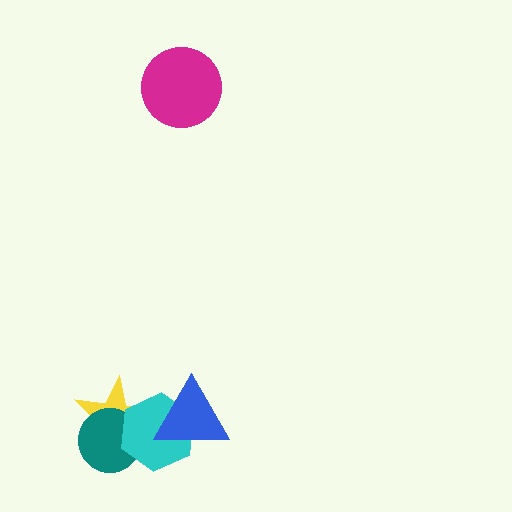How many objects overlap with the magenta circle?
0 objects overlap with the magenta circle.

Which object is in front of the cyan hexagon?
The blue triangle is in front of the cyan hexagon.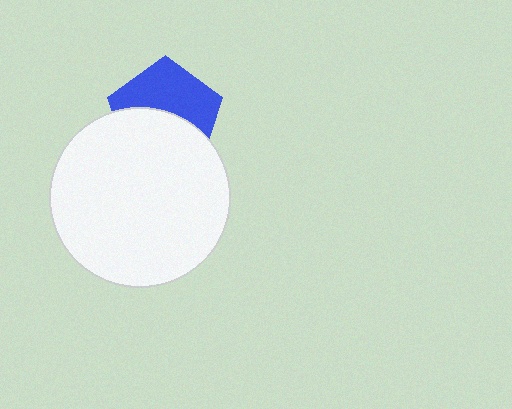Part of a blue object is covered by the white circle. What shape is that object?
It is a pentagon.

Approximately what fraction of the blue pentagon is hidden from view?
Roughly 50% of the blue pentagon is hidden behind the white circle.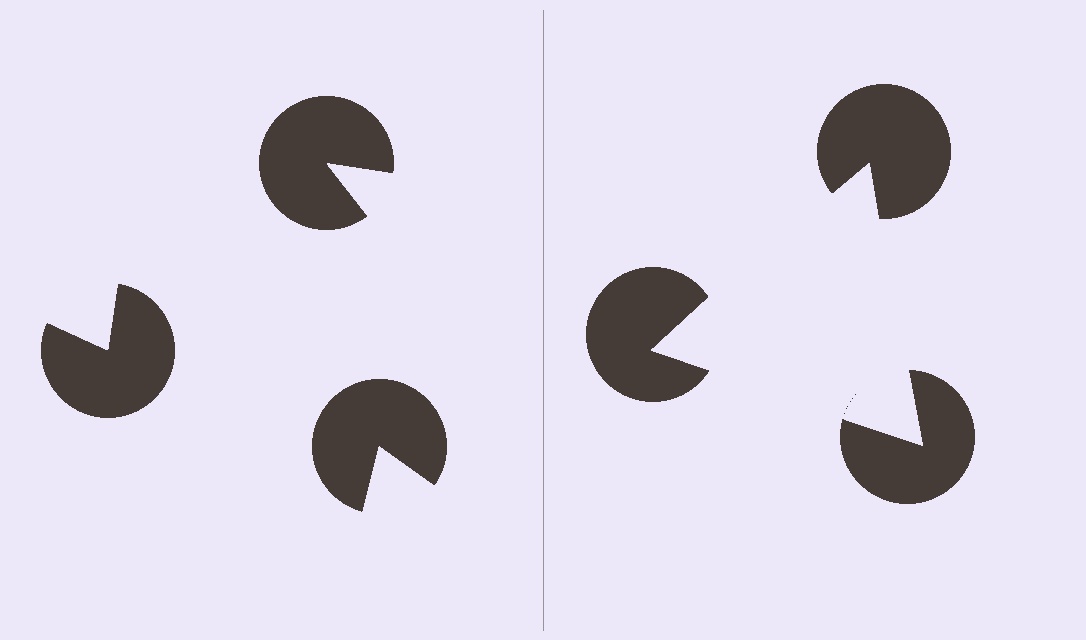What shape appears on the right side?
An illusory triangle.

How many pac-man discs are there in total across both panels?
6 — 3 on each side.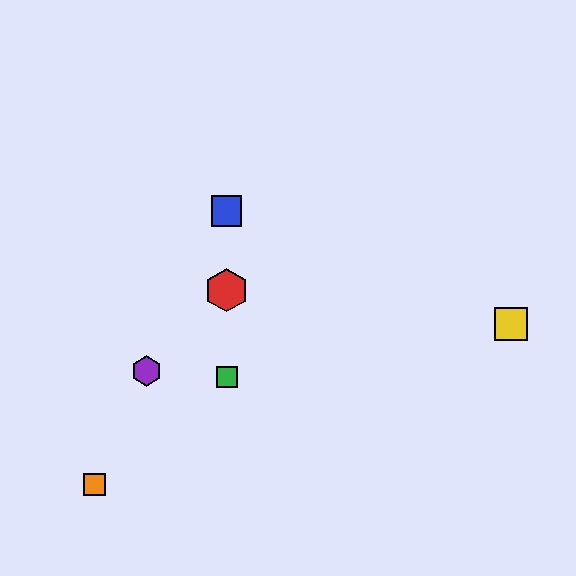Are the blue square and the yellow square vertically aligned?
No, the blue square is at x≈227 and the yellow square is at x≈511.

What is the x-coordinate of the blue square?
The blue square is at x≈227.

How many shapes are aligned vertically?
3 shapes (the red hexagon, the blue square, the green square) are aligned vertically.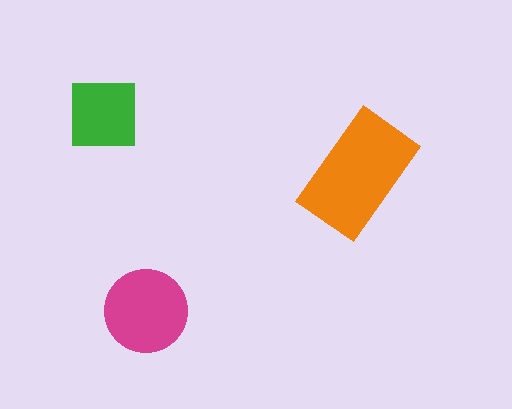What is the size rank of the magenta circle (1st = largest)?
2nd.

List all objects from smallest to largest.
The green square, the magenta circle, the orange rectangle.